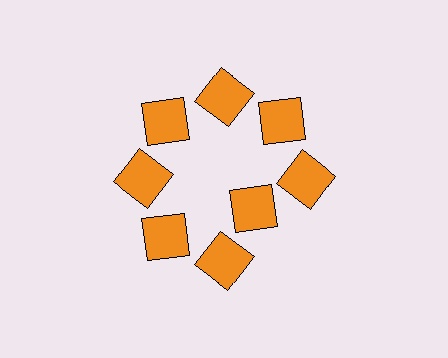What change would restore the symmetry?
The symmetry would be restored by moving it outward, back onto the ring so that all 8 squares sit at equal angles and equal distance from the center.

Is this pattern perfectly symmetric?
No. The 8 orange squares are arranged in a ring, but one element near the 4 o'clock position is pulled inward toward the center, breaking the 8-fold rotational symmetry.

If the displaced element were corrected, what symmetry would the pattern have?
It would have 8-fold rotational symmetry — the pattern would map onto itself every 45 degrees.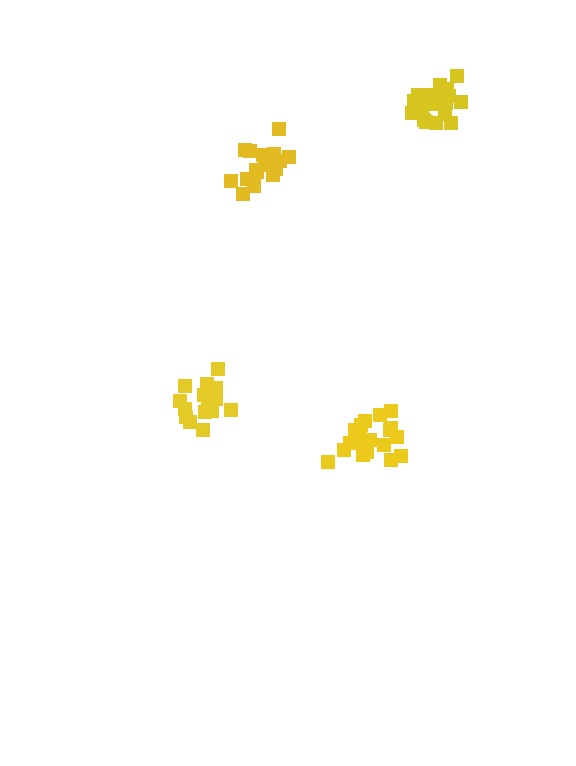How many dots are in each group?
Group 1: 20 dots, Group 2: 20 dots, Group 3: 19 dots, Group 4: 15 dots (74 total).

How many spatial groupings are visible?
There are 4 spatial groupings.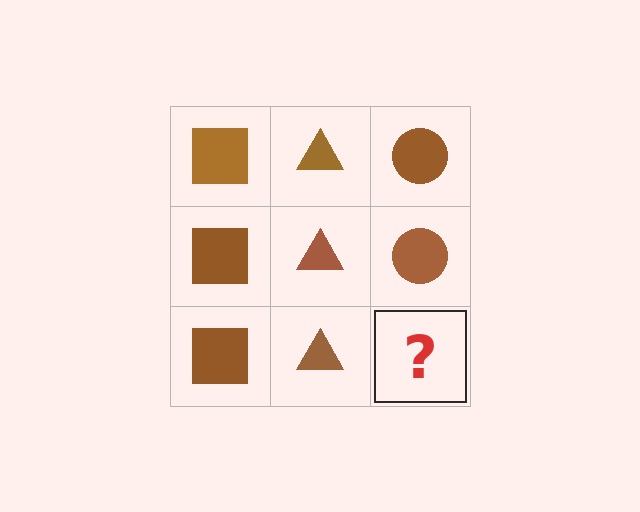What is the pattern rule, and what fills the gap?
The rule is that each column has a consistent shape. The gap should be filled with a brown circle.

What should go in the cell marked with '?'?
The missing cell should contain a brown circle.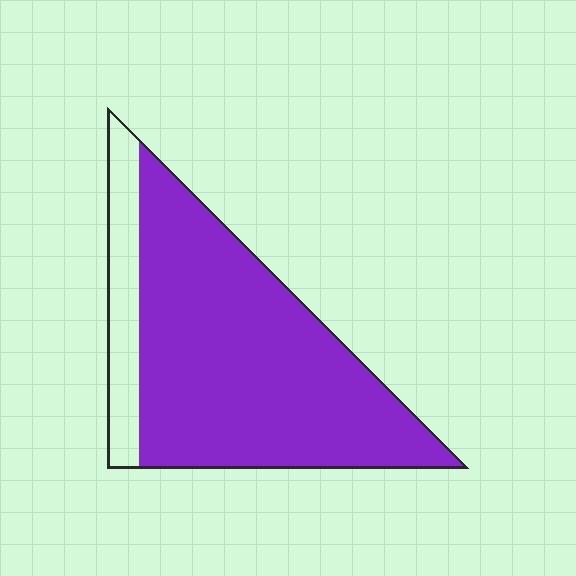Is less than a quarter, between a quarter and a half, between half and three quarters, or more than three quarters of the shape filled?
More than three quarters.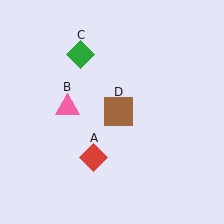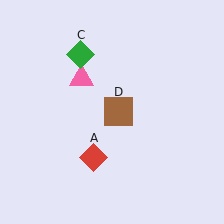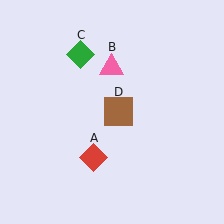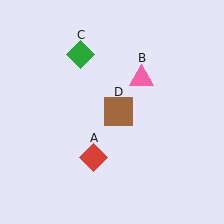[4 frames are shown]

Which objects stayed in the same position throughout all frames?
Red diamond (object A) and green diamond (object C) and brown square (object D) remained stationary.